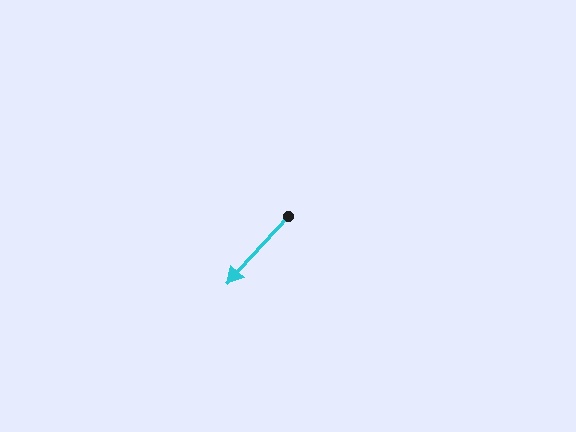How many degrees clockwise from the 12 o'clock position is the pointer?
Approximately 222 degrees.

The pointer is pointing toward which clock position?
Roughly 7 o'clock.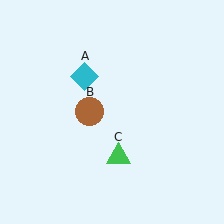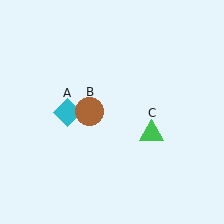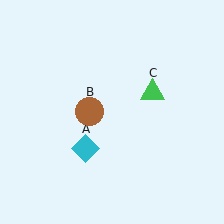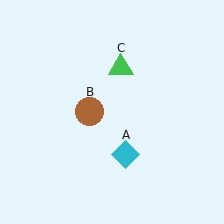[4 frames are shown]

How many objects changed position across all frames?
2 objects changed position: cyan diamond (object A), green triangle (object C).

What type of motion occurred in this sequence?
The cyan diamond (object A), green triangle (object C) rotated counterclockwise around the center of the scene.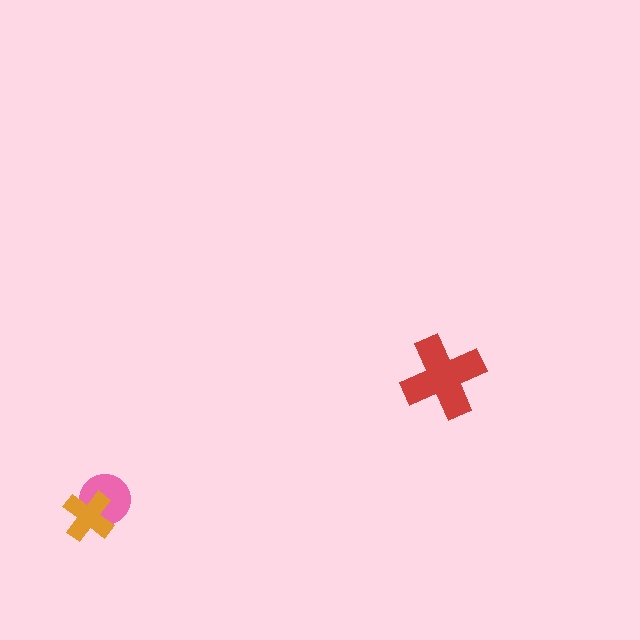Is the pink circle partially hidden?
Yes, it is partially covered by another shape.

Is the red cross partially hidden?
No, no other shape covers it.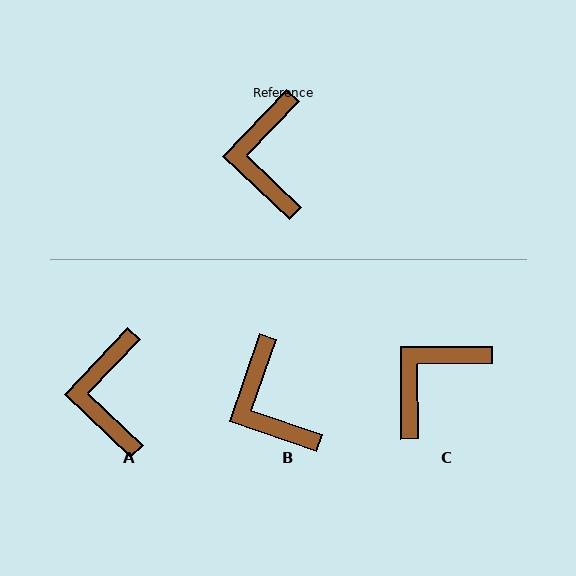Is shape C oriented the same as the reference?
No, it is off by about 46 degrees.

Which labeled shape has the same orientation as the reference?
A.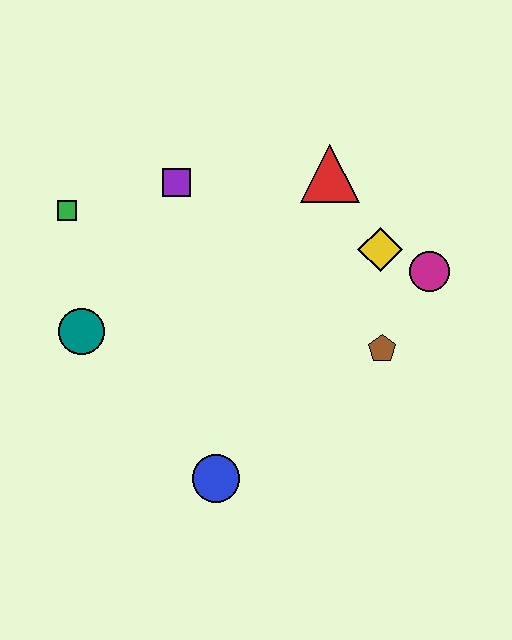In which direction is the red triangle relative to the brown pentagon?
The red triangle is above the brown pentagon.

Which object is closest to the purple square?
The green square is closest to the purple square.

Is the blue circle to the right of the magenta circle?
No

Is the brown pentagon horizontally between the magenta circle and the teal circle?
Yes